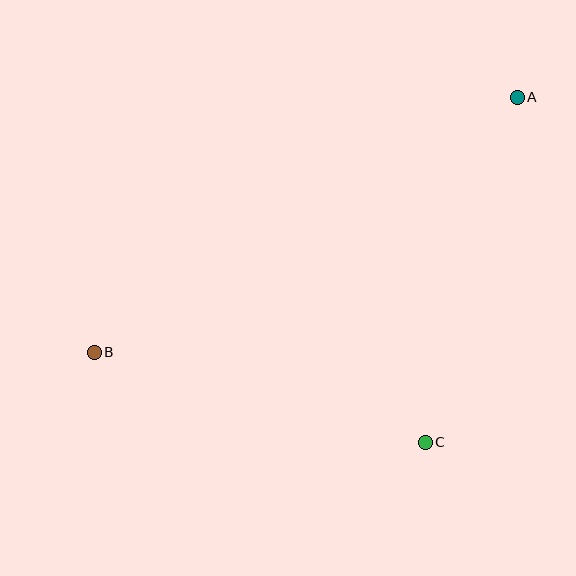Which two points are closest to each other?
Points B and C are closest to each other.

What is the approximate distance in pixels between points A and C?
The distance between A and C is approximately 357 pixels.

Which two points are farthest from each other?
Points A and B are farthest from each other.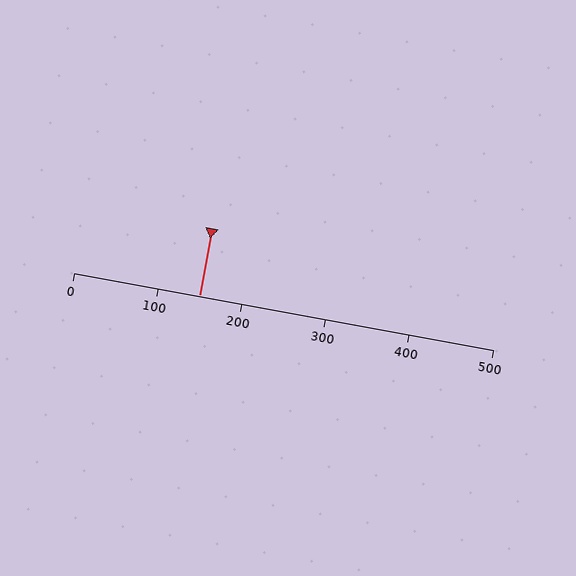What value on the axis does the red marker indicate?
The marker indicates approximately 150.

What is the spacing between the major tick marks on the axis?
The major ticks are spaced 100 apart.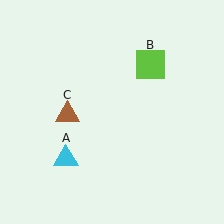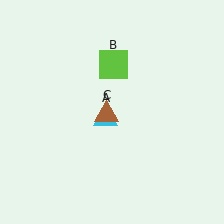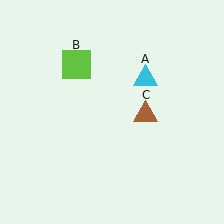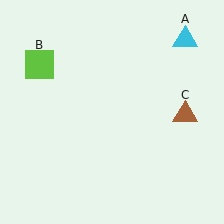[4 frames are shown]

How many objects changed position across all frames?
3 objects changed position: cyan triangle (object A), lime square (object B), brown triangle (object C).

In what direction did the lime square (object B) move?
The lime square (object B) moved left.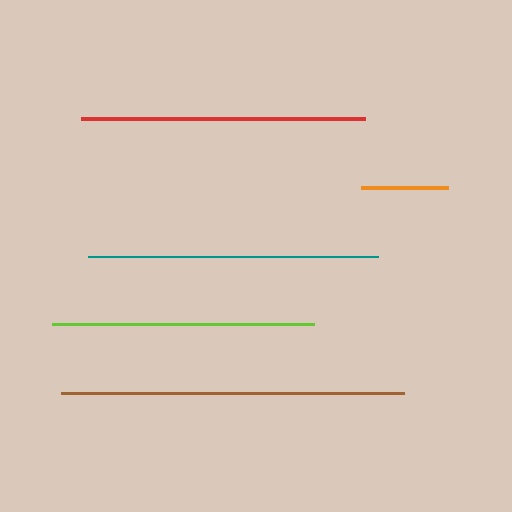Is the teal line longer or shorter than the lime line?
The teal line is longer than the lime line.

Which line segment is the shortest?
The orange line is the shortest at approximately 86 pixels.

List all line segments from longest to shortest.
From longest to shortest: brown, teal, red, lime, orange.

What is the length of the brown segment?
The brown segment is approximately 343 pixels long.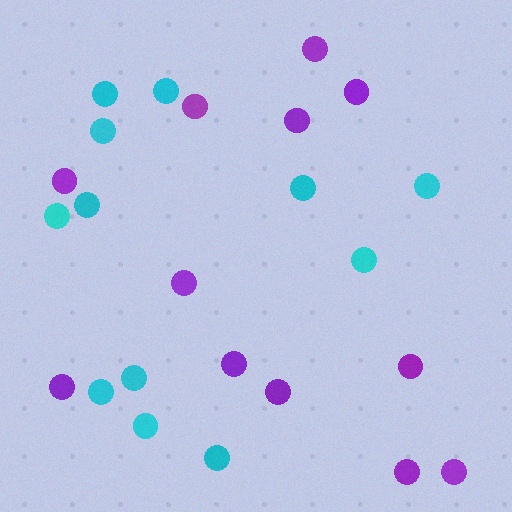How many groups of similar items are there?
There are 2 groups: one group of purple circles (12) and one group of cyan circles (12).